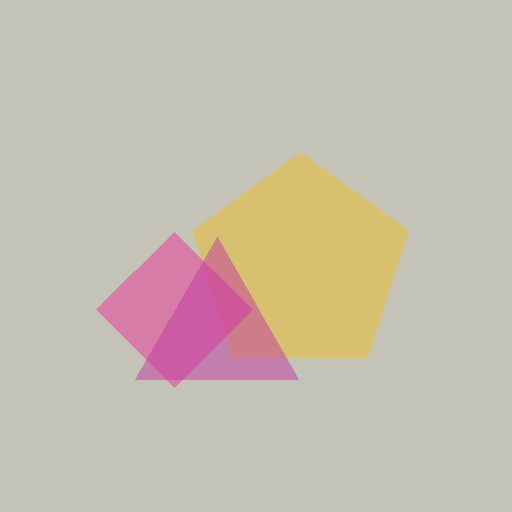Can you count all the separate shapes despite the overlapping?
Yes, there are 3 separate shapes.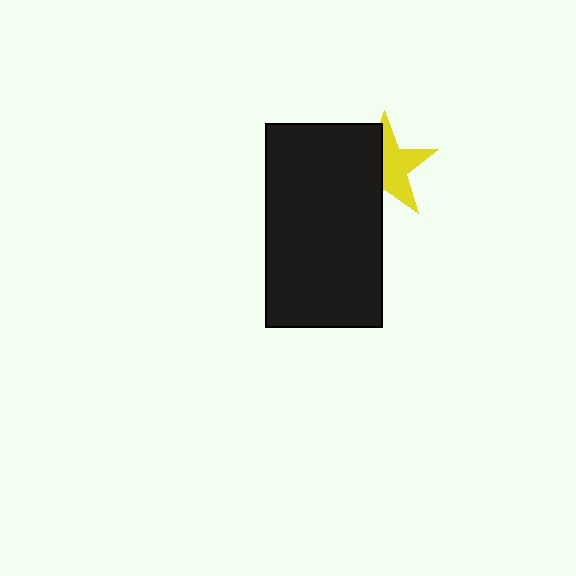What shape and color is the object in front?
The object in front is a black rectangle.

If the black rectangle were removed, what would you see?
You would see the complete yellow star.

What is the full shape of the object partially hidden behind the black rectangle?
The partially hidden object is a yellow star.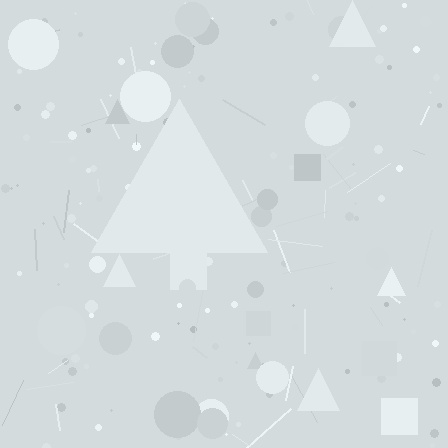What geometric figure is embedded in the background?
A triangle is embedded in the background.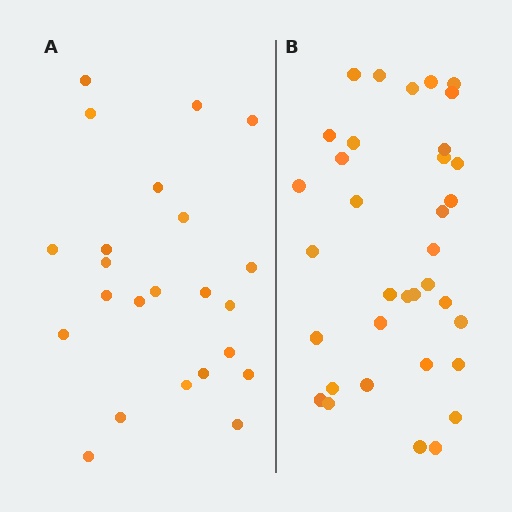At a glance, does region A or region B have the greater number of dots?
Region B (the right region) has more dots.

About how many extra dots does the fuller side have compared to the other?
Region B has roughly 12 or so more dots than region A.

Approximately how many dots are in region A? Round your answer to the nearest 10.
About 20 dots. (The exact count is 23, which rounds to 20.)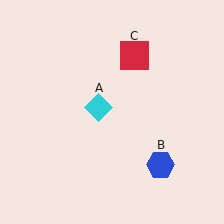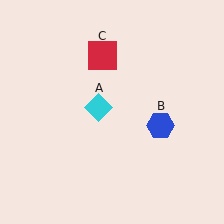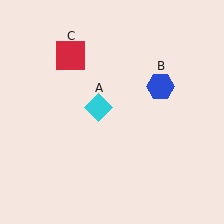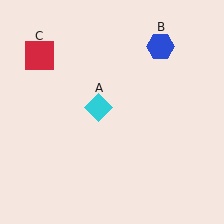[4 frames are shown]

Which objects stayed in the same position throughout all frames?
Cyan diamond (object A) remained stationary.